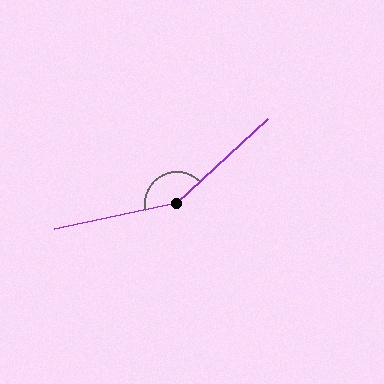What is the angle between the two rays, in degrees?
Approximately 149 degrees.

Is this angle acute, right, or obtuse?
It is obtuse.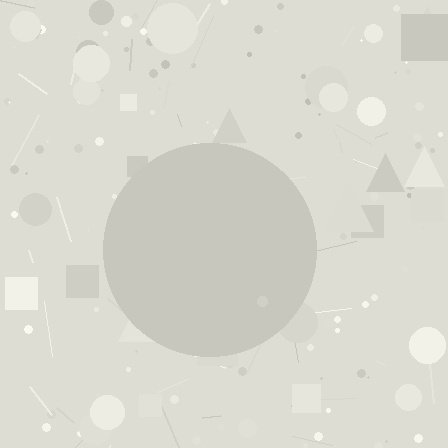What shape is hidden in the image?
A circle is hidden in the image.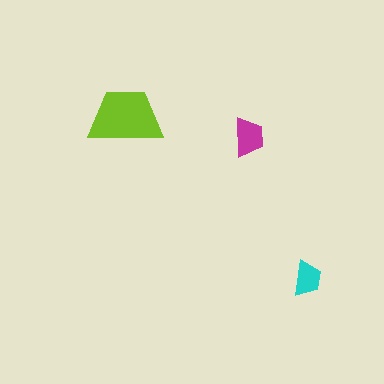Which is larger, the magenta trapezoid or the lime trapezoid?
The lime one.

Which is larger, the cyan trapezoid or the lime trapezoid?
The lime one.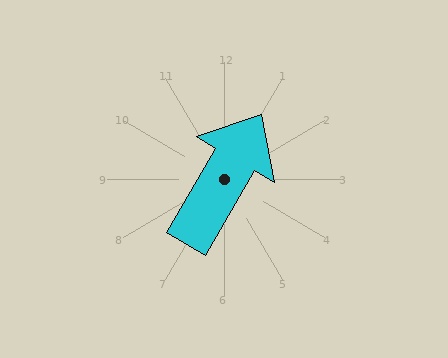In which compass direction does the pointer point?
Northeast.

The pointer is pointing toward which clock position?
Roughly 1 o'clock.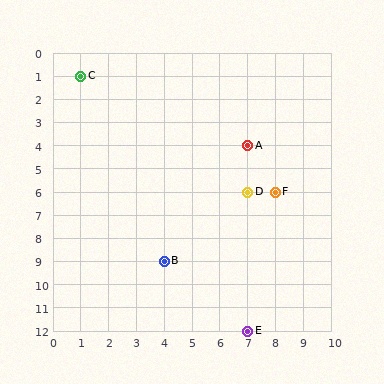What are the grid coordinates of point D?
Point D is at grid coordinates (7, 6).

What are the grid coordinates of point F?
Point F is at grid coordinates (8, 6).